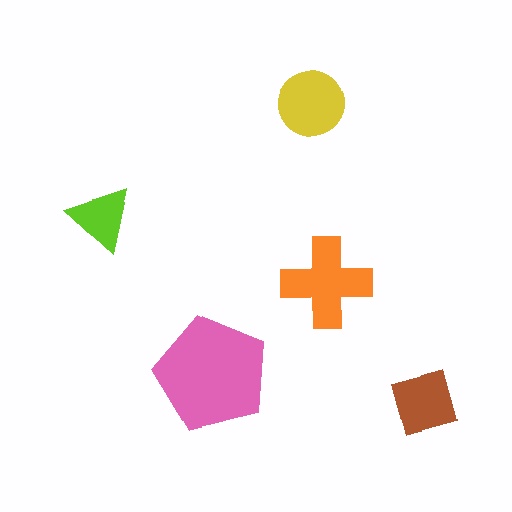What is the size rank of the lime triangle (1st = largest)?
5th.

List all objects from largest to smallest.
The pink pentagon, the orange cross, the yellow circle, the brown diamond, the lime triangle.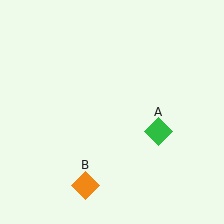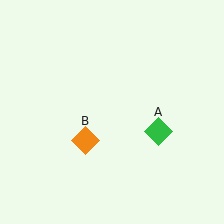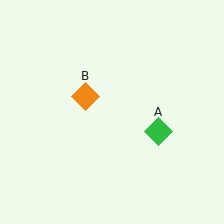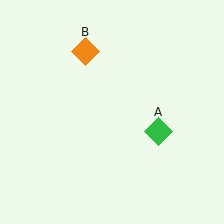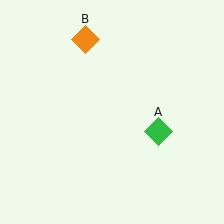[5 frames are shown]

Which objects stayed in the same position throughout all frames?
Green diamond (object A) remained stationary.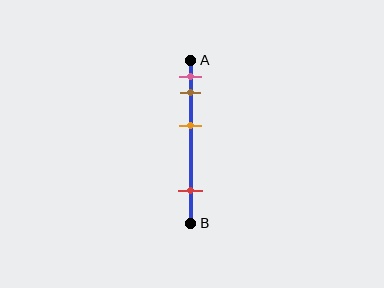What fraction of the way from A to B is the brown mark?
The brown mark is approximately 20% (0.2) of the way from A to B.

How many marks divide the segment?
There are 4 marks dividing the segment.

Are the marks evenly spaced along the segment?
No, the marks are not evenly spaced.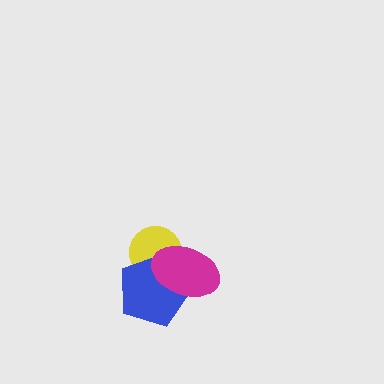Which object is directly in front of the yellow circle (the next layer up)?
The blue pentagon is directly in front of the yellow circle.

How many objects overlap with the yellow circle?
2 objects overlap with the yellow circle.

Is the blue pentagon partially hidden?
Yes, it is partially covered by another shape.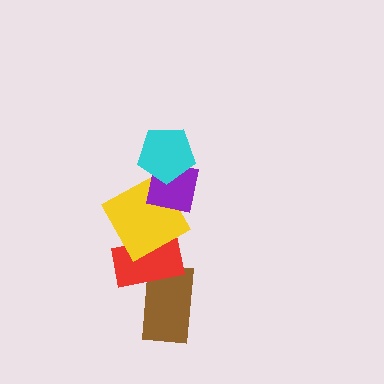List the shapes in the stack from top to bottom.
From top to bottom: the cyan pentagon, the purple square, the yellow square, the red rectangle, the brown rectangle.